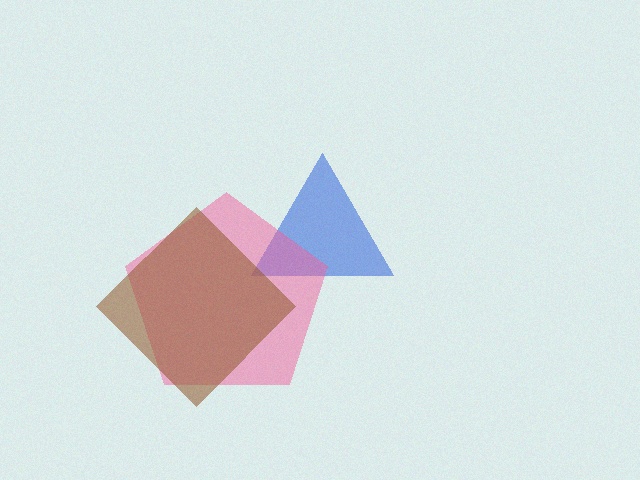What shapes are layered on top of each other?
The layered shapes are: a blue triangle, a pink pentagon, a brown diamond.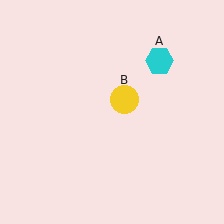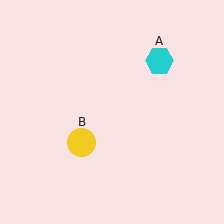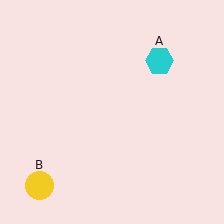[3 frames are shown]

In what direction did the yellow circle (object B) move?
The yellow circle (object B) moved down and to the left.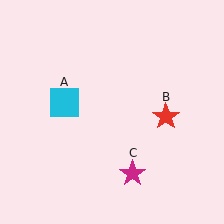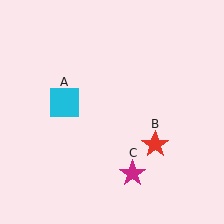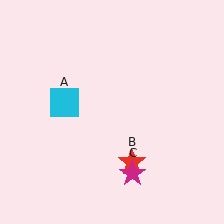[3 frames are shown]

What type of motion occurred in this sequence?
The red star (object B) rotated clockwise around the center of the scene.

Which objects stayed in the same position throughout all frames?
Cyan square (object A) and magenta star (object C) remained stationary.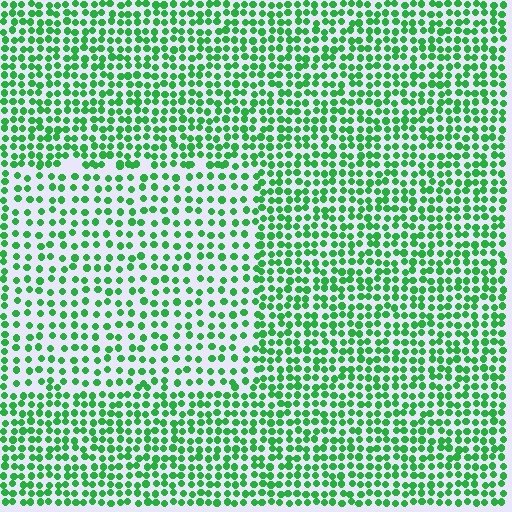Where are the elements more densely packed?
The elements are more densely packed outside the rectangle boundary.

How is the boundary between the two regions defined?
The boundary is defined by a change in element density (approximately 1.6x ratio). All elements are the same color, size, and shape.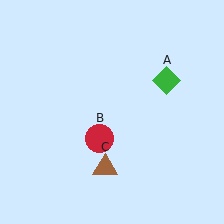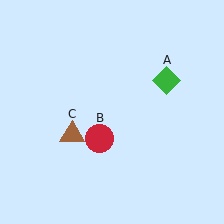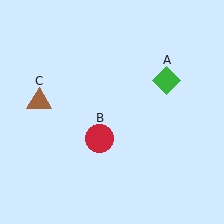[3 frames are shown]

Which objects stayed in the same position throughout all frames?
Green diamond (object A) and red circle (object B) remained stationary.